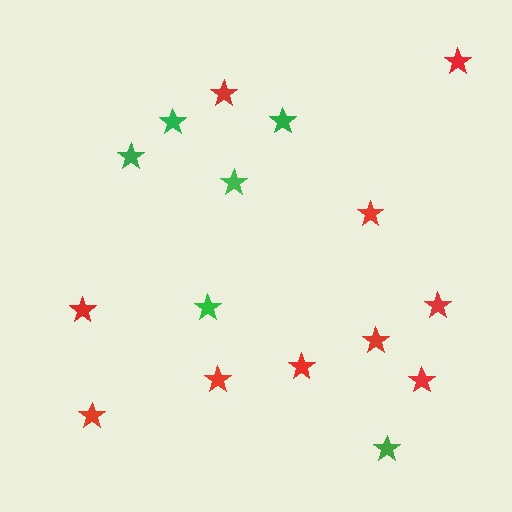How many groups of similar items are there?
There are 2 groups: one group of red stars (10) and one group of green stars (6).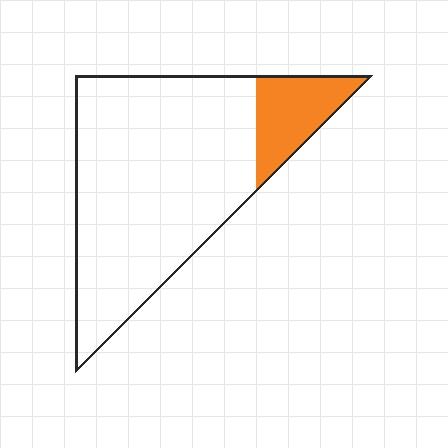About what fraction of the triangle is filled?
About one sixth (1/6).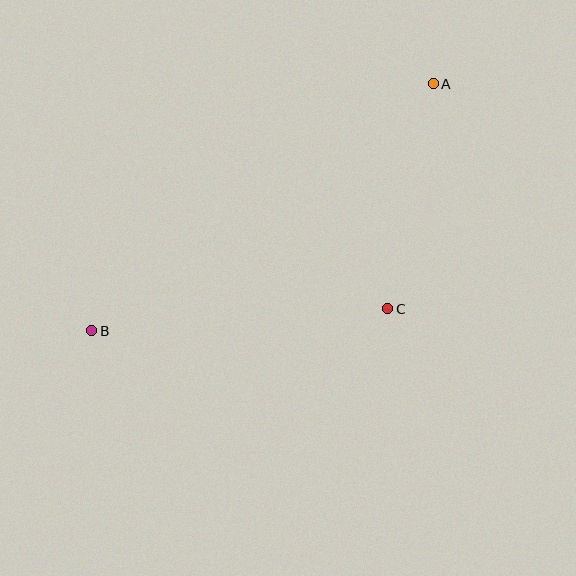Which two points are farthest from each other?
Points A and B are farthest from each other.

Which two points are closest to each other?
Points A and C are closest to each other.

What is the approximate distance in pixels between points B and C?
The distance between B and C is approximately 297 pixels.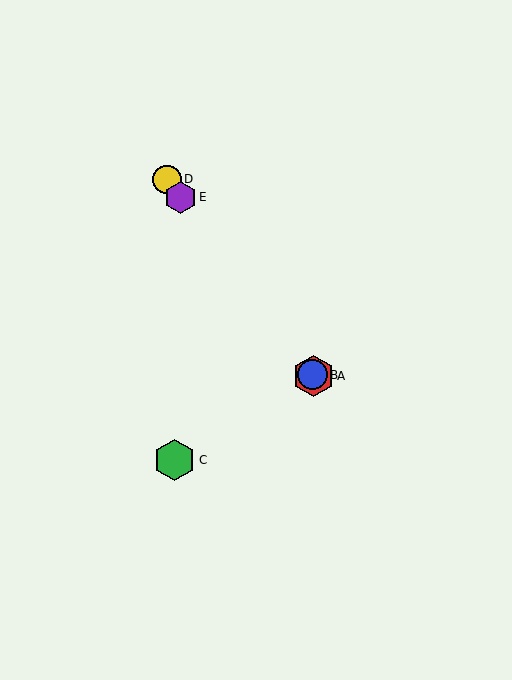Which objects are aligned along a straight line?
Objects A, B, D, E are aligned along a straight line.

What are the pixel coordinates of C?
Object C is at (175, 460).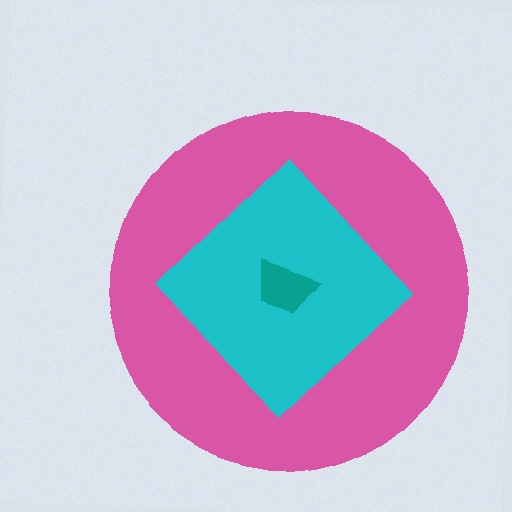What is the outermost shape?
The pink circle.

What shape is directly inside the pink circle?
The cyan diamond.